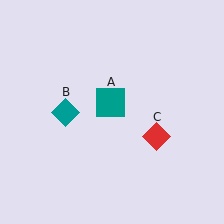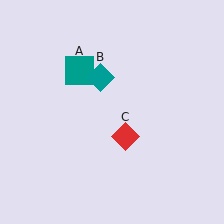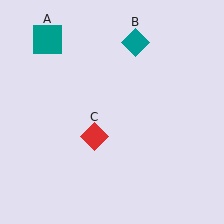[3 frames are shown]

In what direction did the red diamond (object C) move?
The red diamond (object C) moved left.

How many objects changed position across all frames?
3 objects changed position: teal square (object A), teal diamond (object B), red diamond (object C).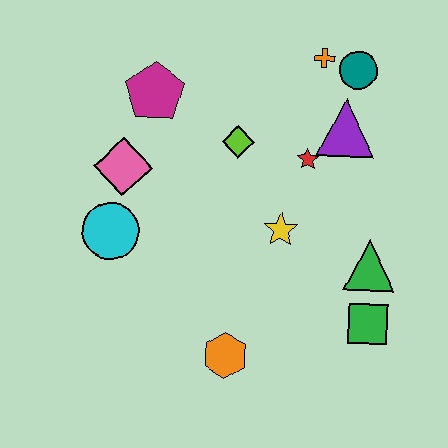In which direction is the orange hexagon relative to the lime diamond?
The orange hexagon is below the lime diamond.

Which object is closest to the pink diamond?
The cyan circle is closest to the pink diamond.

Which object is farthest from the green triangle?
The magenta pentagon is farthest from the green triangle.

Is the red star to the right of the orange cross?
No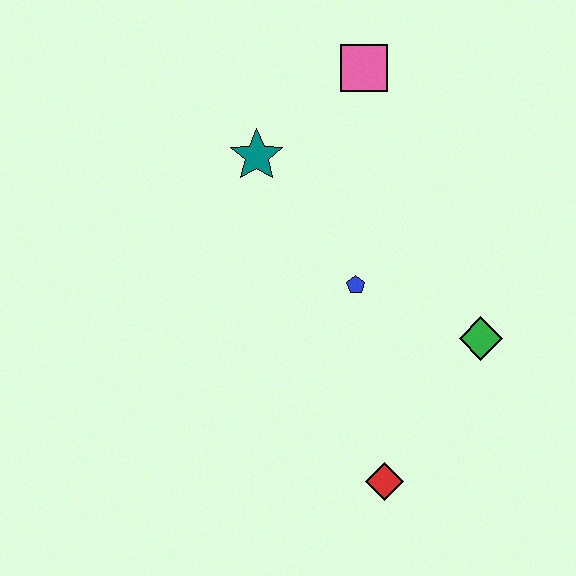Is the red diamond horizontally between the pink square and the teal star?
No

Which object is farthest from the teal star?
The red diamond is farthest from the teal star.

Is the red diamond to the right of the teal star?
Yes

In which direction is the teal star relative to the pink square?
The teal star is to the left of the pink square.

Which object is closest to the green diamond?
The blue pentagon is closest to the green diamond.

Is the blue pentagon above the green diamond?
Yes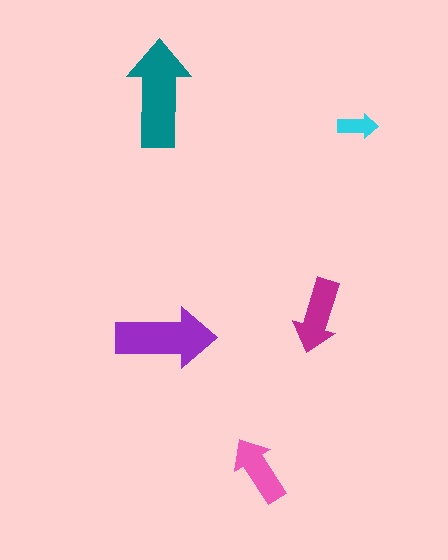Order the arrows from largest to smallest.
the teal one, the purple one, the magenta one, the pink one, the cyan one.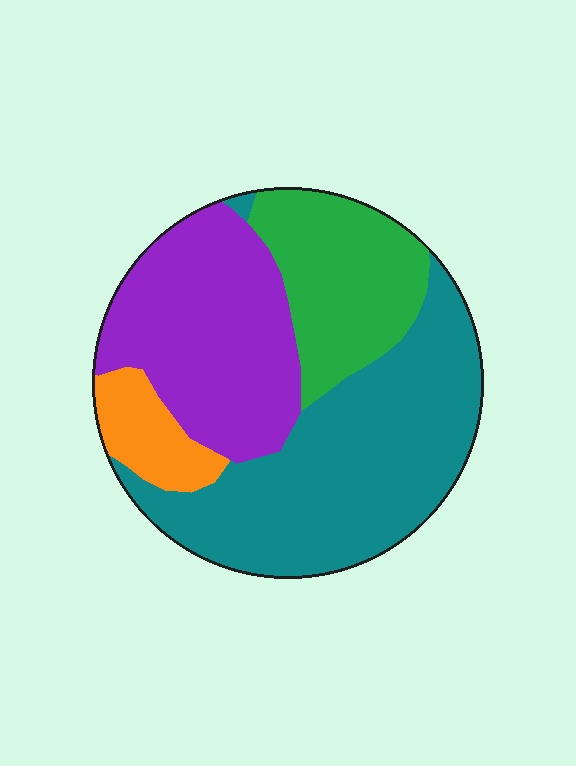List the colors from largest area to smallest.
From largest to smallest: teal, purple, green, orange.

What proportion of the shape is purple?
Purple covers 30% of the shape.